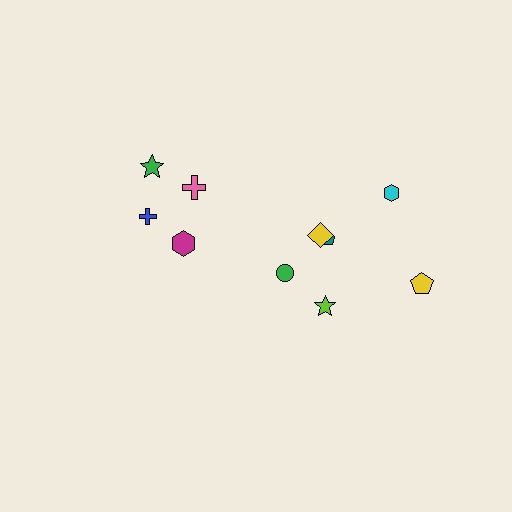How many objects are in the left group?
There are 4 objects.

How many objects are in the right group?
There are 6 objects.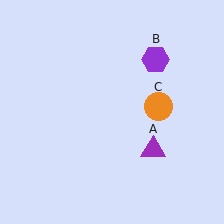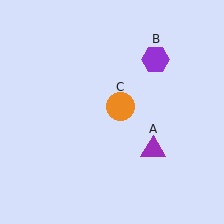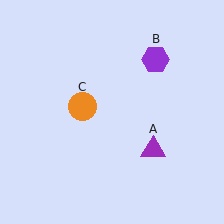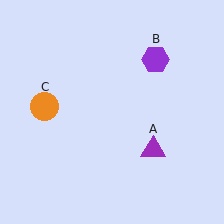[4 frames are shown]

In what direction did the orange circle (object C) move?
The orange circle (object C) moved left.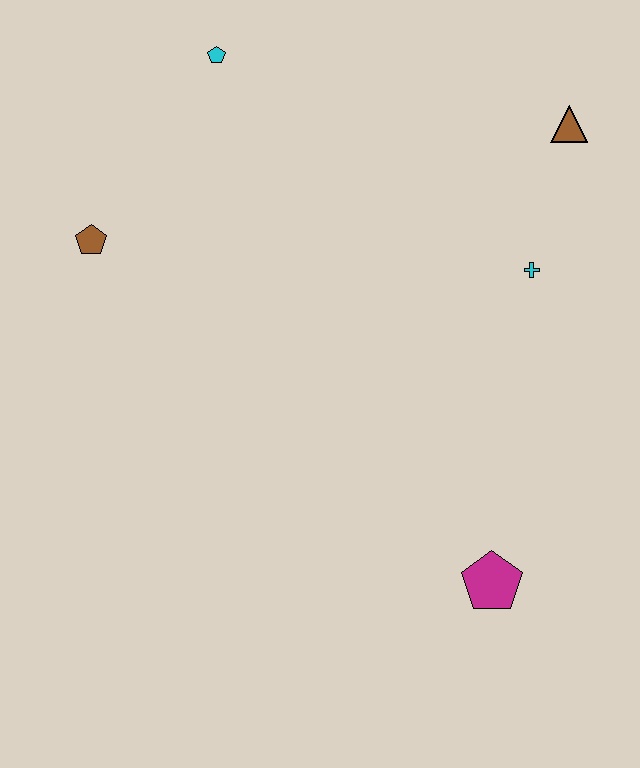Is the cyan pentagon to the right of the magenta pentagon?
No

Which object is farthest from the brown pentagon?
The magenta pentagon is farthest from the brown pentagon.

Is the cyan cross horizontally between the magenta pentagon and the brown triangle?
Yes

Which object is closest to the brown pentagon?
The cyan pentagon is closest to the brown pentagon.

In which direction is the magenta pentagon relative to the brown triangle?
The magenta pentagon is below the brown triangle.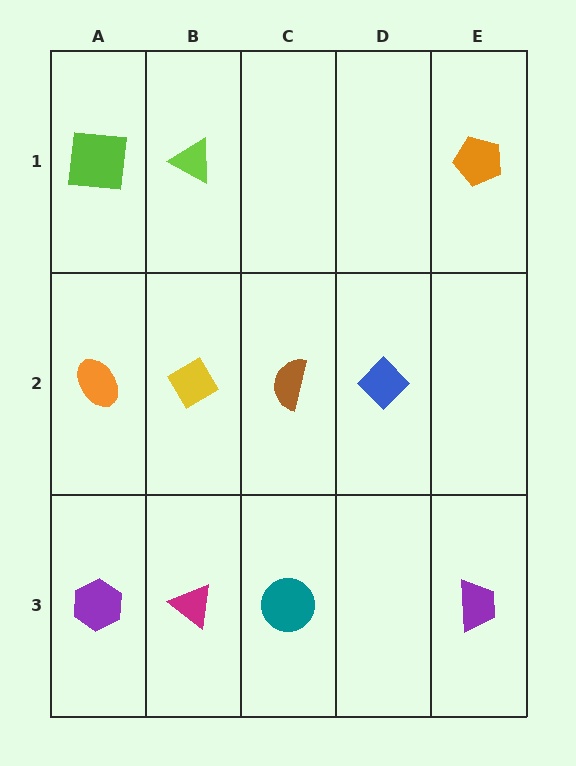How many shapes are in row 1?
3 shapes.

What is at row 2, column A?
An orange ellipse.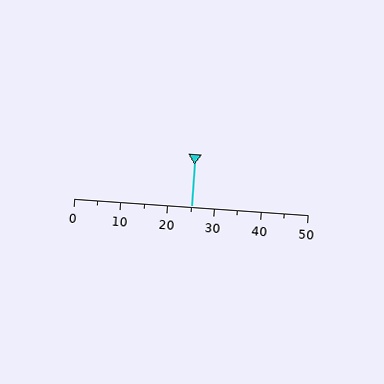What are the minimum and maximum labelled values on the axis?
The axis runs from 0 to 50.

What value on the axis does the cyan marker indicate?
The marker indicates approximately 25.